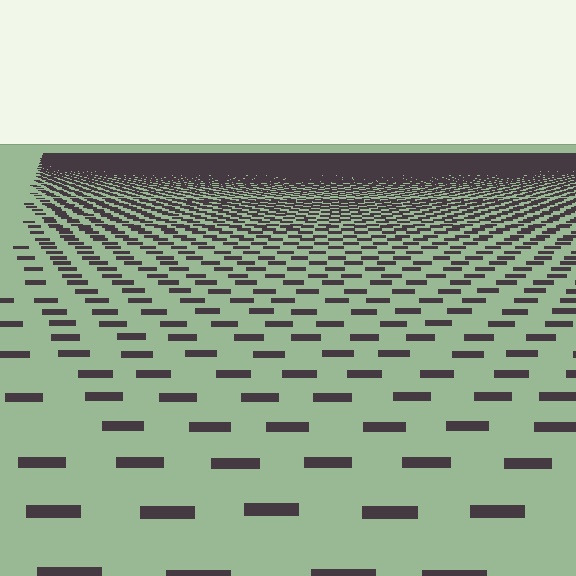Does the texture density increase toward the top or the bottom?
Density increases toward the top.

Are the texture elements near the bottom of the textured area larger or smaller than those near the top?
Larger. Near the bottom, elements are closer to the viewer and appear at a bigger on-screen size.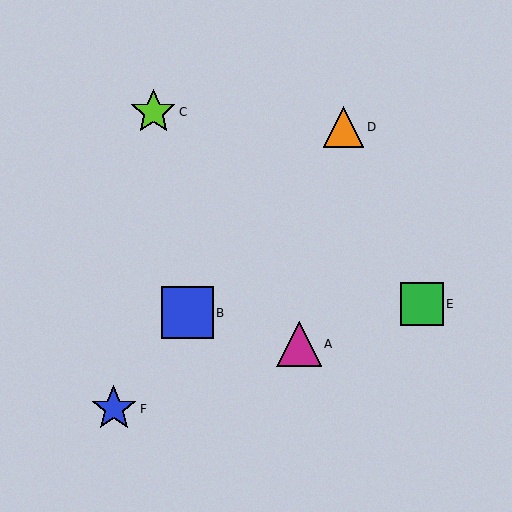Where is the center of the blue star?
The center of the blue star is at (114, 409).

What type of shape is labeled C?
Shape C is a lime star.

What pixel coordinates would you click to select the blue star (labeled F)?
Click at (114, 409) to select the blue star F.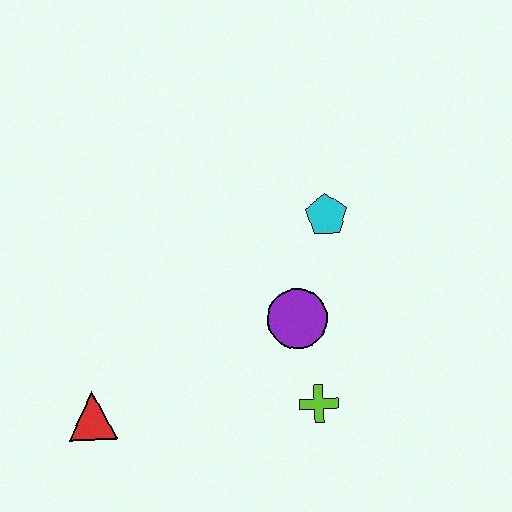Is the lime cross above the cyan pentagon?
No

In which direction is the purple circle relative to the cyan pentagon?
The purple circle is below the cyan pentagon.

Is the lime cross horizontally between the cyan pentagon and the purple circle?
Yes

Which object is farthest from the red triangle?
The cyan pentagon is farthest from the red triangle.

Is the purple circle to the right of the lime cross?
No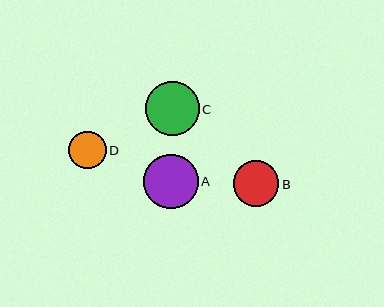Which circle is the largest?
Circle A is the largest with a size of approximately 55 pixels.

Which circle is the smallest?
Circle D is the smallest with a size of approximately 37 pixels.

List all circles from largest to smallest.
From largest to smallest: A, C, B, D.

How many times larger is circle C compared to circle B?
Circle C is approximately 1.2 times the size of circle B.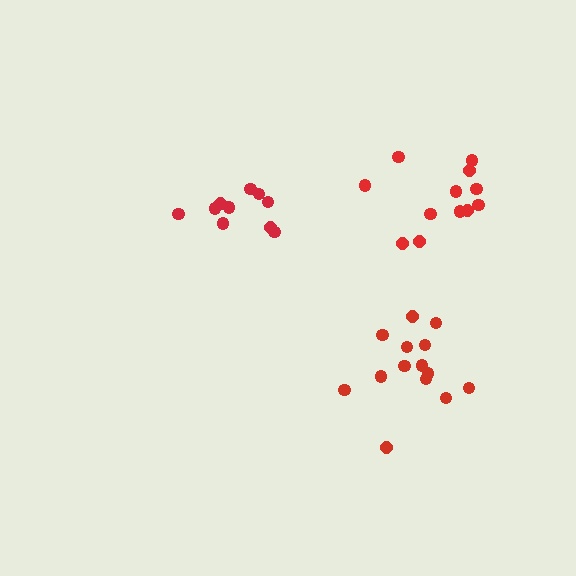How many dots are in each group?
Group 1: 14 dots, Group 2: 12 dots, Group 3: 10 dots (36 total).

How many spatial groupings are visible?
There are 3 spatial groupings.